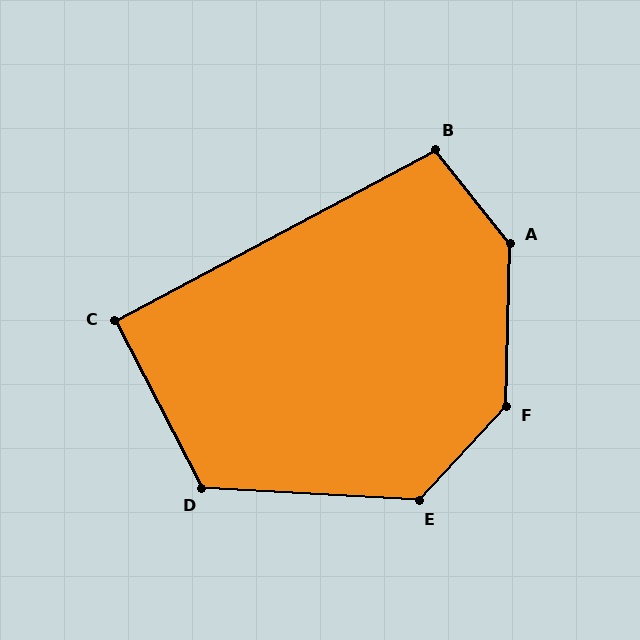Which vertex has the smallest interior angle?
C, at approximately 91 degrees.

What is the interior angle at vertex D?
Approximately 121 degrees (obtuse).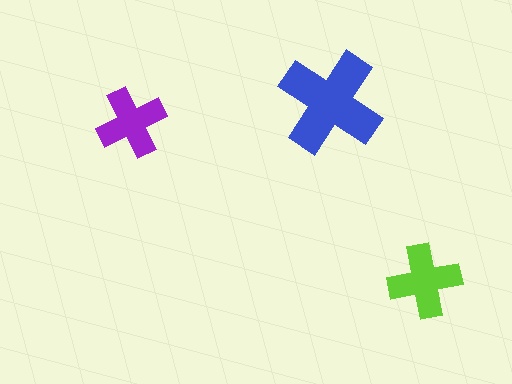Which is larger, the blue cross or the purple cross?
The blue one.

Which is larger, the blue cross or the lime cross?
The blue one.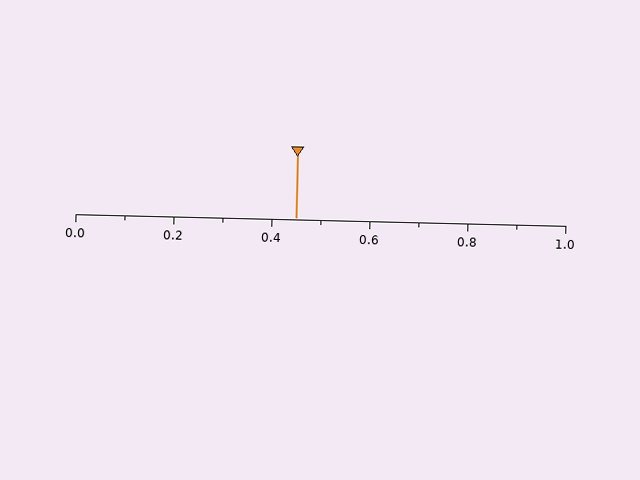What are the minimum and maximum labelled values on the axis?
The axis runs from 0.0 to 1.0.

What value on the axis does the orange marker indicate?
The marker indicates approximately 0.45.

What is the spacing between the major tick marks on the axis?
The major ticks are spaced 0.2 apart.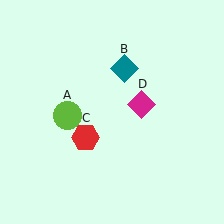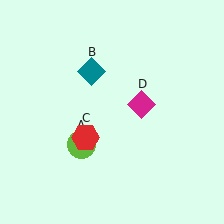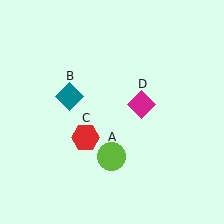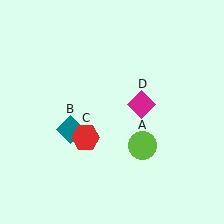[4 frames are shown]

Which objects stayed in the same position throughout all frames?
Red hexagon (object C) and magenta diamond (object D) remained stationary.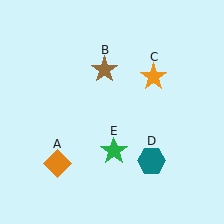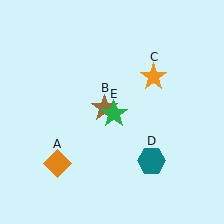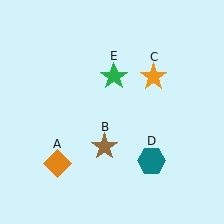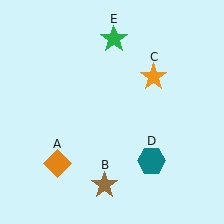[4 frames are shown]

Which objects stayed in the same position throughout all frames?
Orange diamond (object A) and orange star (object C) and teal hexagon (object D) remained stationary.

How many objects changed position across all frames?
2 objects changed position: brown star (object B), green star (object E).